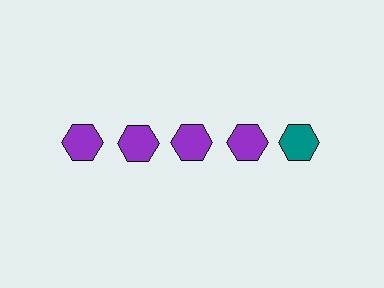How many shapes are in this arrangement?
There are 5 shapes arranged in a grid pattern.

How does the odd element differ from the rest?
It has a different color: teal instead of purple.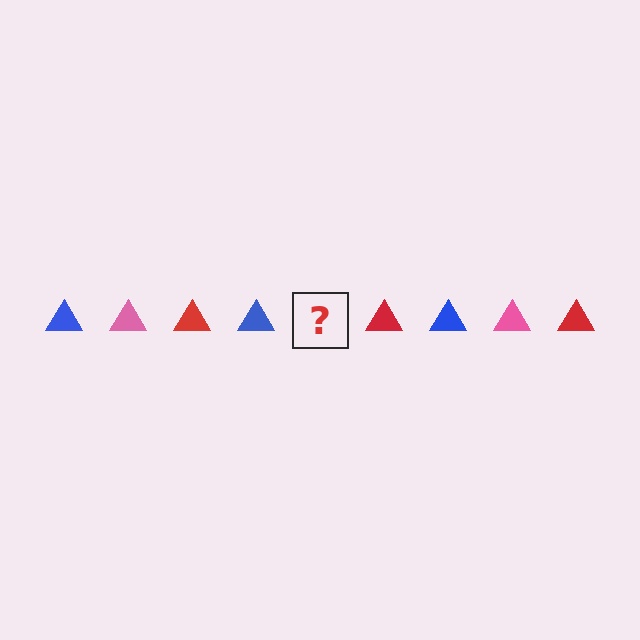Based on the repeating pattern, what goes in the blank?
The blank should be a pink triangle.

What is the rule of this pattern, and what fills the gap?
The rule is that the pattern cycles through blue, pink, red triangles. The gap should be filled with a pink triangle.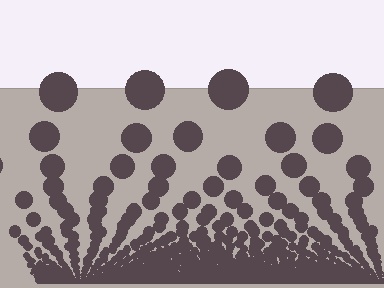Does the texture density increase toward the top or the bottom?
Density increases toward the bottom.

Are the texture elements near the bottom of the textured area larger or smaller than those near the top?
Smaller. The gradient is inverted — elements near the bottom are smaller and denser.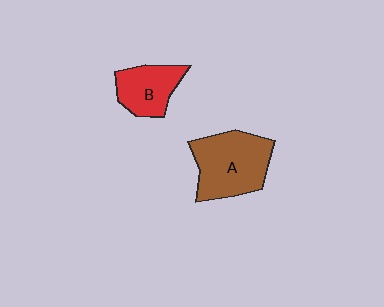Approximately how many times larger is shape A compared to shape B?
Approximately 1.6 times.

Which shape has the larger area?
Shape A (brown).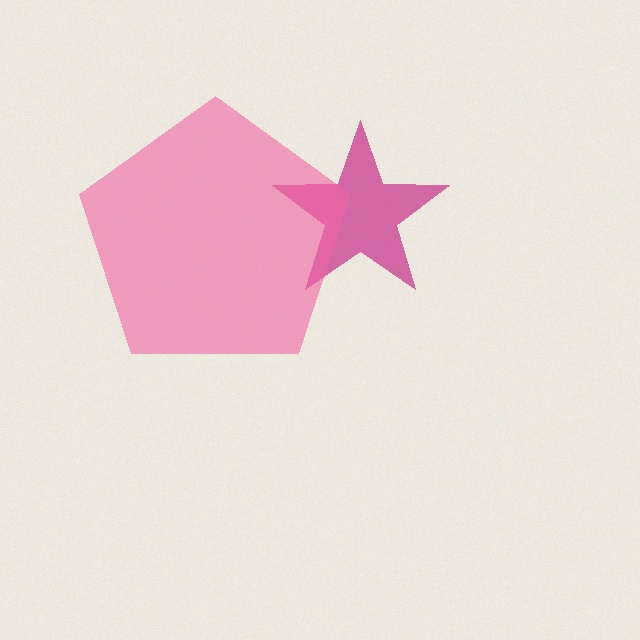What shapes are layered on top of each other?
The layered shapes are: a magenta star, a pink pentagon.